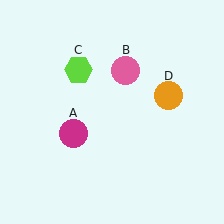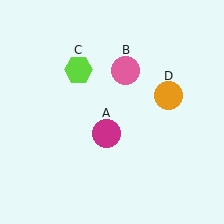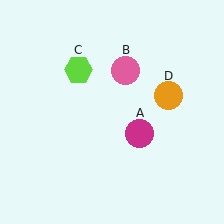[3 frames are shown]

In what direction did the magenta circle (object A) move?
The magenta circle (object A) moved right.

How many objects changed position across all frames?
1 object changed position: magenta circle (object A).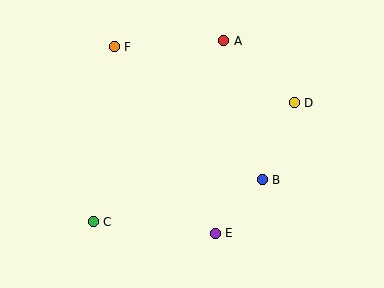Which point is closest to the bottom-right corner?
Point B is closest to the bottom-right corner.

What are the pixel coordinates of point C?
Point C is at (93, 222).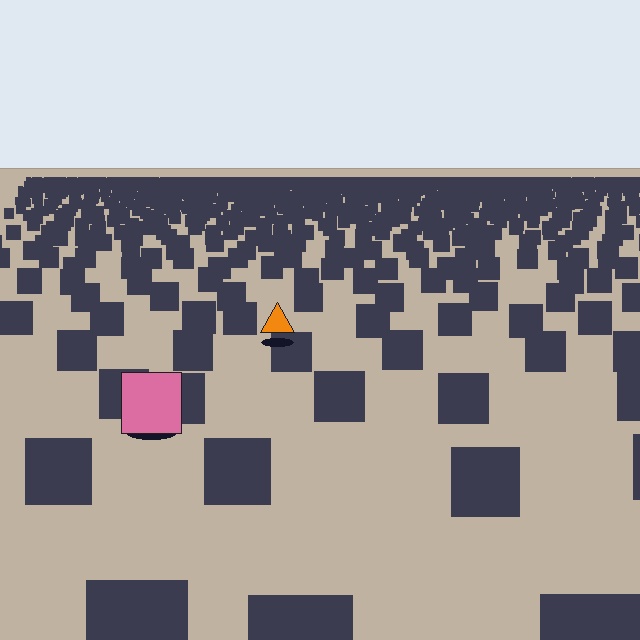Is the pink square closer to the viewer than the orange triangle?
Yes. The pink square is closer — you can tell from the texture gradient: the ground texture is coarser near it.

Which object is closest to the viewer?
The pink square is closest. The texture marks near it are larger and more spread out.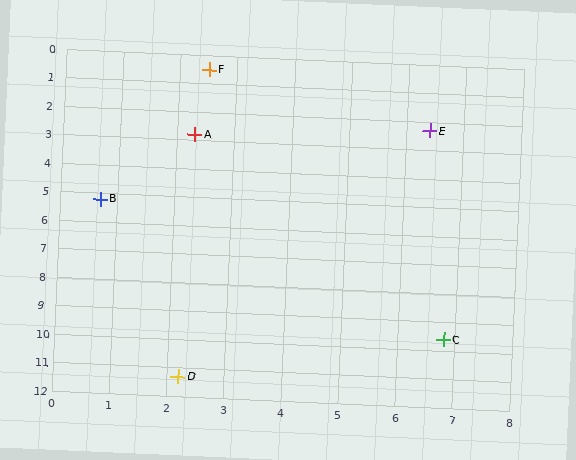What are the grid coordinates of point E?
Point E is at approximately (6.4, 2.3).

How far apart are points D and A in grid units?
Points D and A are about 8.5 grid units apart.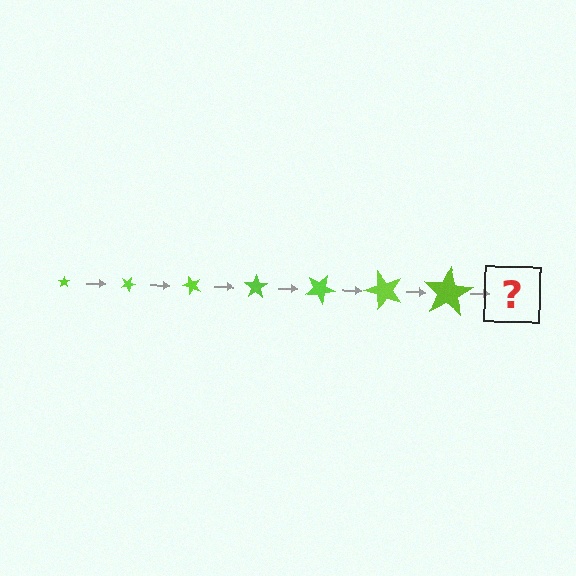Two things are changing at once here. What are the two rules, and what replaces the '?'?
The two rules are that the star grows larger each step and it rotates 25 degrees each step. The '?' should be a star, larger than the previous one and rotated 175 degrees from the start.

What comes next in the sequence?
The next element should be a star, larger than the previous one and rotated 175 degrees from the start.